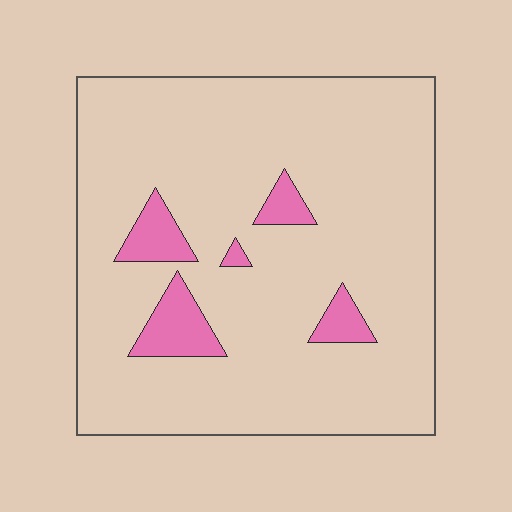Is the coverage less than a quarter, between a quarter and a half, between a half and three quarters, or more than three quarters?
Less than a quarter.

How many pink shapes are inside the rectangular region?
5.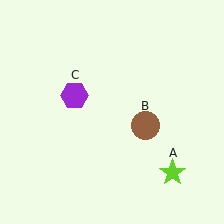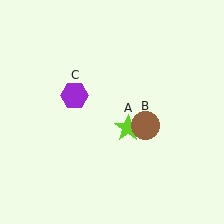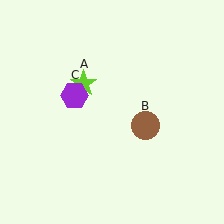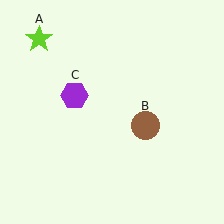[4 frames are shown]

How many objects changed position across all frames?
1 object changed position: lime star (object A).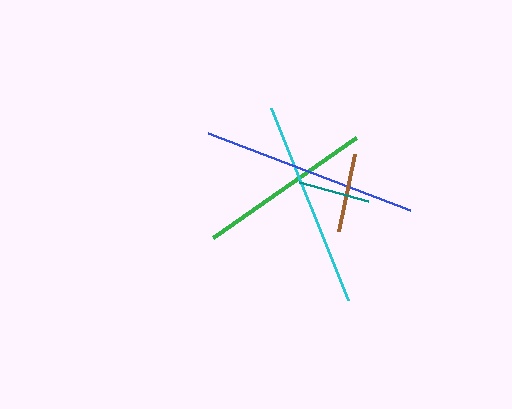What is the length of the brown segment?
The brown segment is approximately 78 pixels long.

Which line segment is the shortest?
The teal line is the shortest at approximately 72 pixels.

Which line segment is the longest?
The blue line is the longest at approximately 216 pixels.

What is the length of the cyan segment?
The cyan segment is approximately 207 pixels long.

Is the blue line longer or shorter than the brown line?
The blue line is longer than the brown line.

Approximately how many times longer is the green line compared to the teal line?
The green line is approximately 2.4 times the length of the teal line.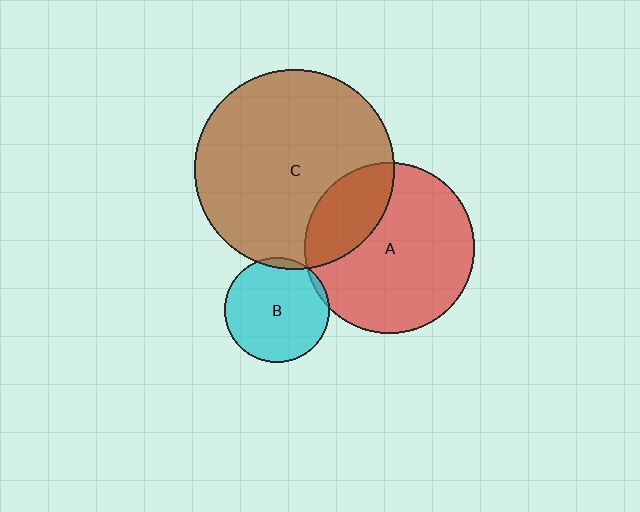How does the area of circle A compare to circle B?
Approximately 2.6 times.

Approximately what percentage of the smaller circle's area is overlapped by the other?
Approximately 5%.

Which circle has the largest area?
Circle C (brown).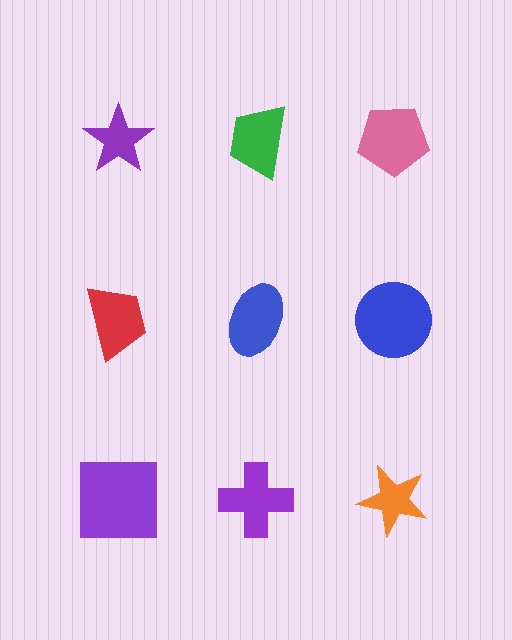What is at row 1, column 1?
A purple star.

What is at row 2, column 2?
A blue ellipse.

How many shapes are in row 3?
3 shapes.